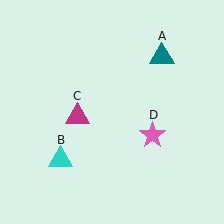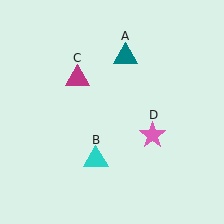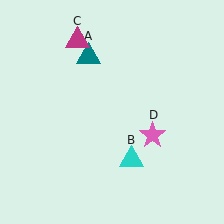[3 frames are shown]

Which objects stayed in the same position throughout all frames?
Pink star (object D) remained stationary.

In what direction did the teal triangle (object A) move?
The teal triangle (object A) moved left.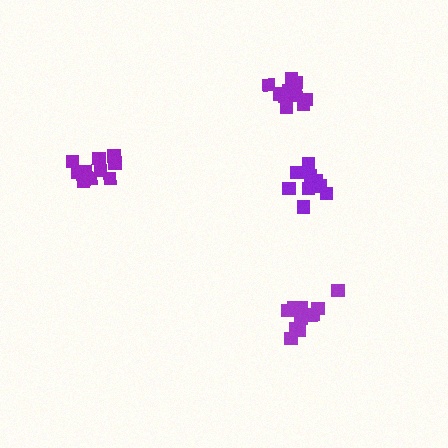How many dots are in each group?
Group 1: 11 dots, Group 2: 9 dots, Group 3: 10 dots, Group 4: 11 dots (41 total).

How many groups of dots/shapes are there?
There are 4 groups.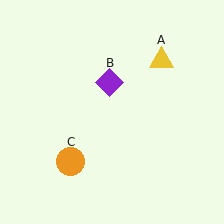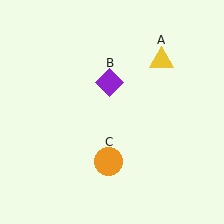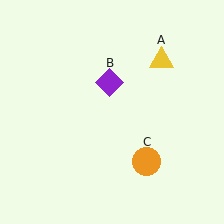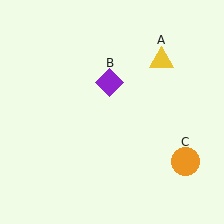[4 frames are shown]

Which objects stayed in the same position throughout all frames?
Yellow triangle (object A) and purple diamond (object B) remained stationary.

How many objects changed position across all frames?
1 object changed position: orange circle (object C).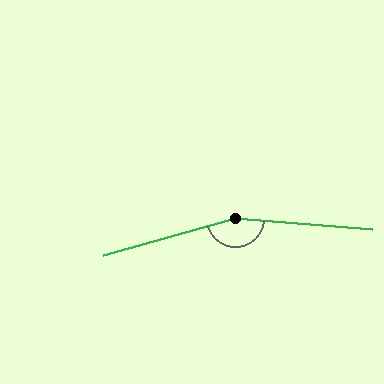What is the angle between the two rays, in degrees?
Approximately 160 degrees.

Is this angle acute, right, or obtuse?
It is obtuse.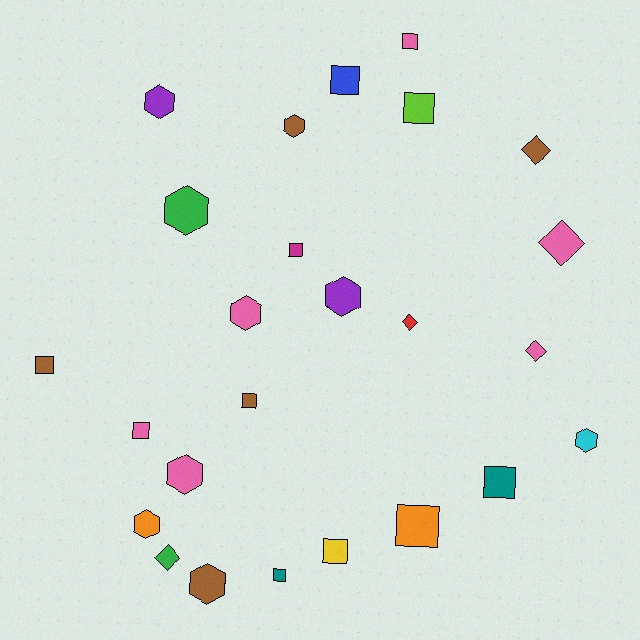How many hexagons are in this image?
There are 9 hexagons.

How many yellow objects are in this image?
There is 1 yellow object.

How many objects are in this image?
There are 25 objects.